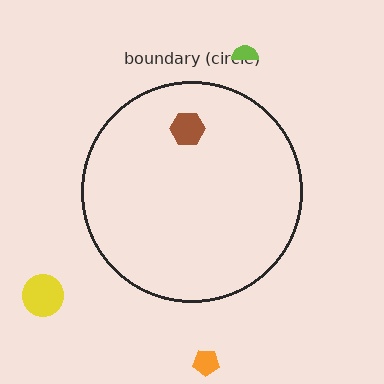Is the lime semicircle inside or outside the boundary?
Outside.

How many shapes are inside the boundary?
1 inside, 3 outside.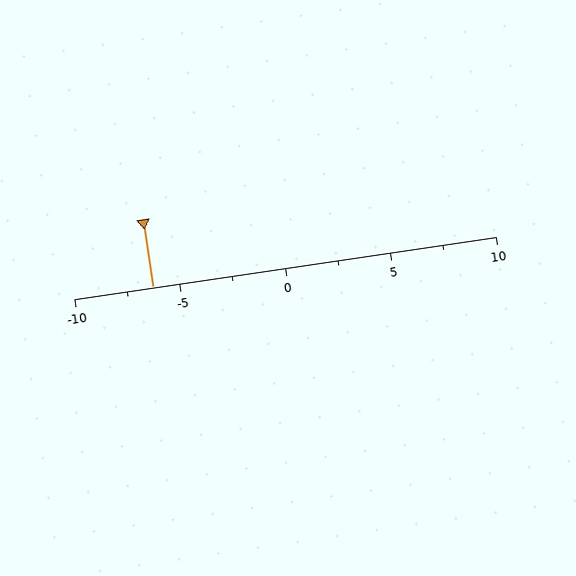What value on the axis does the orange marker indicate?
The marker indicates approximately -6.2.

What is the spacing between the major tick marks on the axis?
The major ticks are spaced 5 apart.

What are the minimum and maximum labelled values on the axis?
The axis runs from -10 to 10.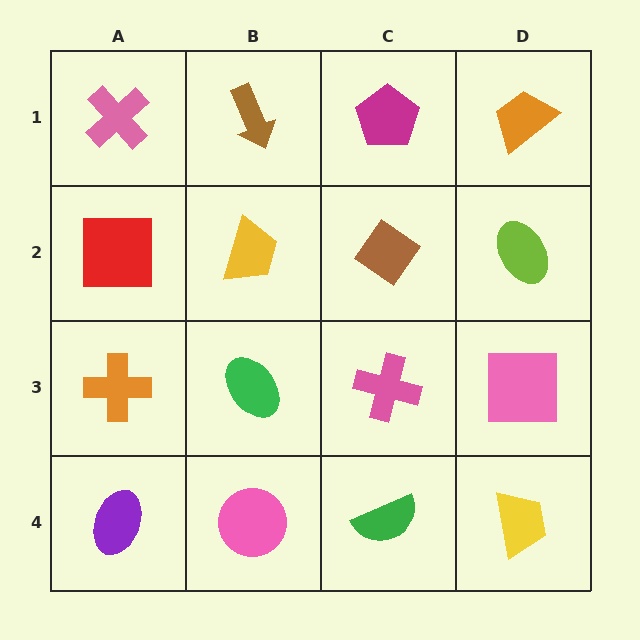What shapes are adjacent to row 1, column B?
A yellow trapezoid (row 2, column B), a pink cross (row 1, column A), a magenta pentagon (row 1, column C).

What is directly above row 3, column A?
A red square.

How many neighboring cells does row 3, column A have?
3.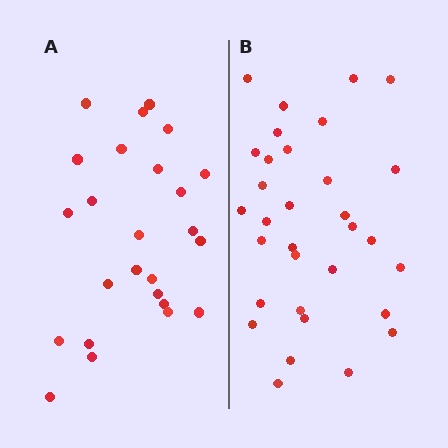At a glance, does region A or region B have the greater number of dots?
Region B (the right region) has more dots.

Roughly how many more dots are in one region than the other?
Region B has roughly 8 or so more dots than region A.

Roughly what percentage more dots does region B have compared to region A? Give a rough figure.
About 30% more.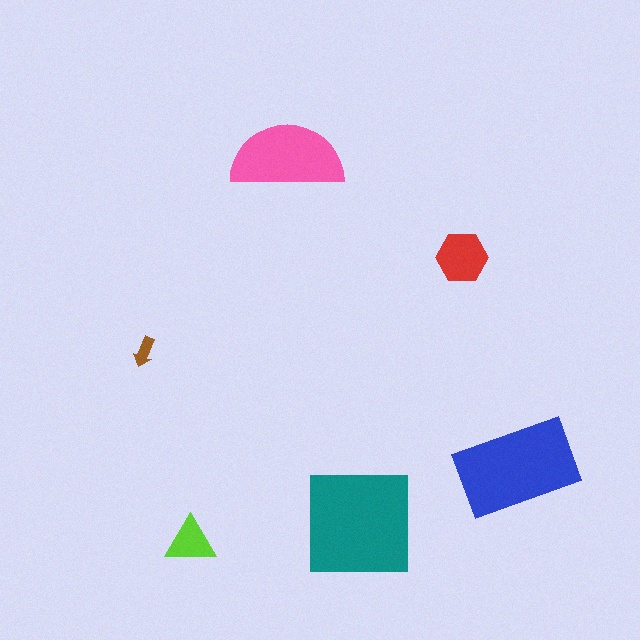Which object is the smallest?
The brown arrow.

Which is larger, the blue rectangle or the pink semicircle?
The blue rectangle.